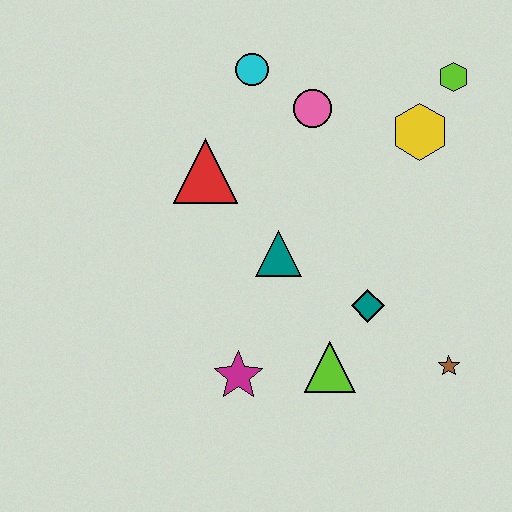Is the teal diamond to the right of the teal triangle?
Yes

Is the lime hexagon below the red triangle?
No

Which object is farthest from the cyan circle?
The brown star is farthest from the cyan circle.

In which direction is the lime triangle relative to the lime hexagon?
The lime triangle is below the lime hexagon.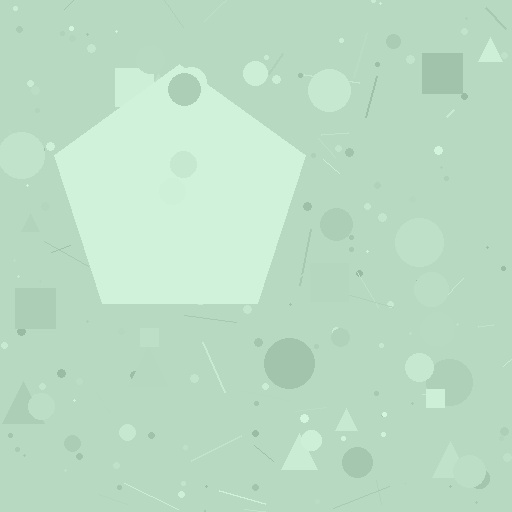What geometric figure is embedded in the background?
A pentagon is embedded in the background.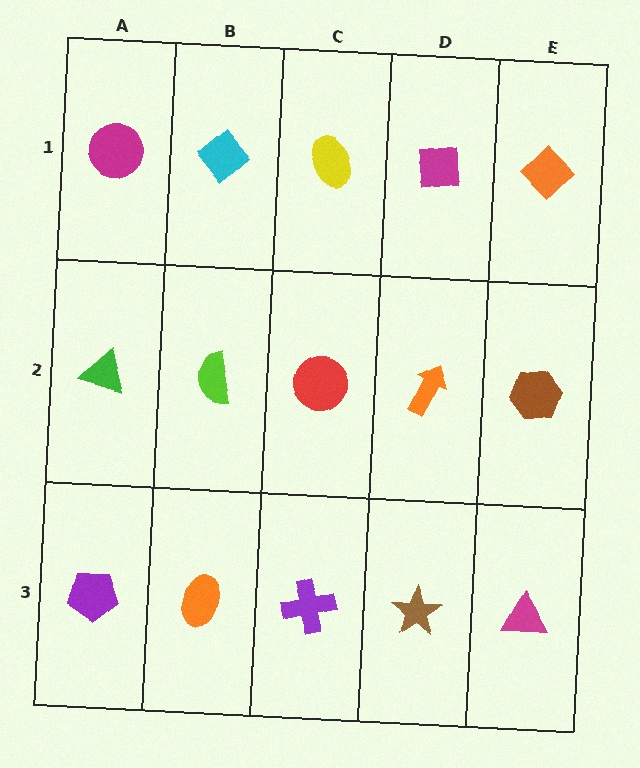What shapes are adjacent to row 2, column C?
A yellow ellipse (row 1, column C), a purple cross (row 3, column C), a lime semicircle (row 2, column B), an orange arrow (row 2, column D).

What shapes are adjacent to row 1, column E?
A brown hexagon (row 2, column E), a magenta square (row 1, column D).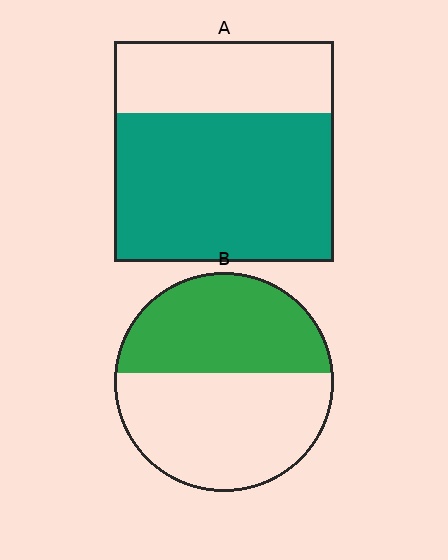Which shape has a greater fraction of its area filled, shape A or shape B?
Shape A.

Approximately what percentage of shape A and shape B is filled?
A is approximately 65% and B is approximately 45%.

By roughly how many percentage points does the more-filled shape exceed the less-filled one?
By roughly 25 percentage points (A over B).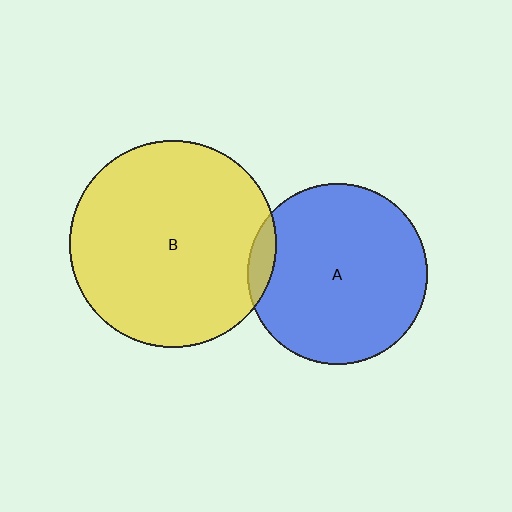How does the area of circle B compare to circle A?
Approximately 1.3 times.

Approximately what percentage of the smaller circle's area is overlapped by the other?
Approximately 5%.